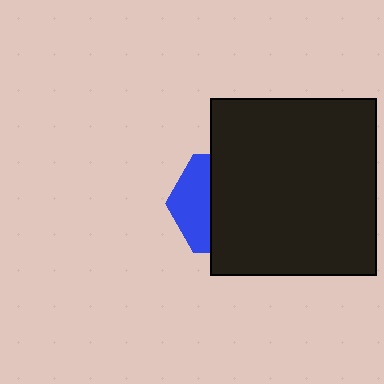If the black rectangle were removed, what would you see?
You would see the complete blue hexagon.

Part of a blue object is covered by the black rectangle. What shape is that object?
It is a hexagon.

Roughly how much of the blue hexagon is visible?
A small part of it is visible (roughly 36%).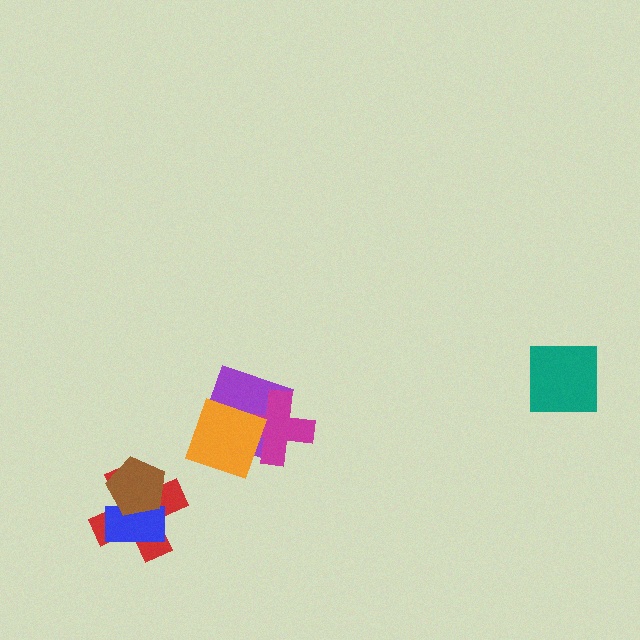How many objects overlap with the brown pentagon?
2 objects overlap with the brown pentagon.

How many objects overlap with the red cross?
2 objects overlap with the red cross.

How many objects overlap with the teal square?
0 objects overlap with the teal square.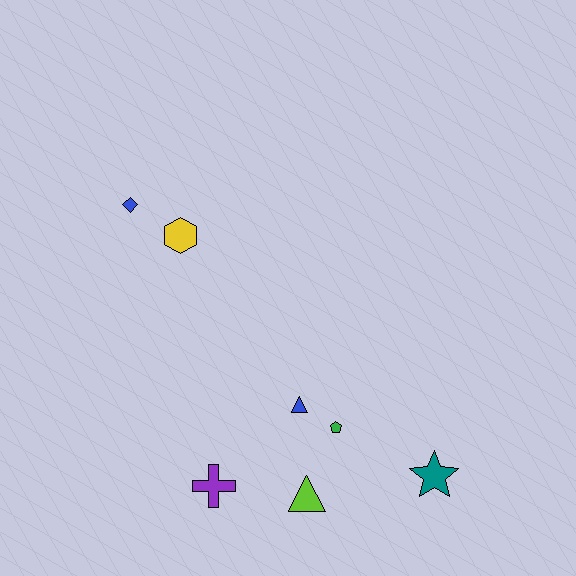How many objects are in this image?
There are 7 objects.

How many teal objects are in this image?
There is 1 teal object.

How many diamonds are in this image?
There is 1 diamond.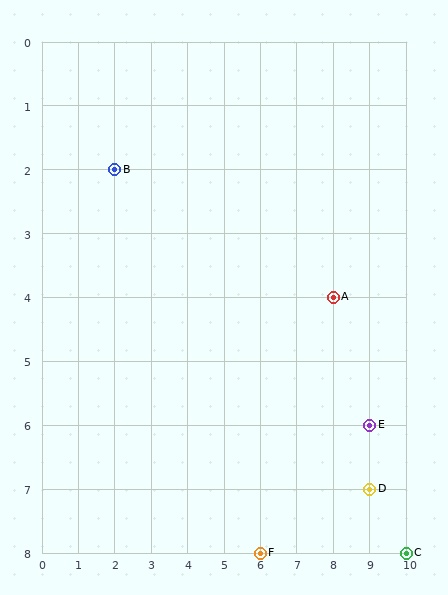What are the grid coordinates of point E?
Point E is at grid coordinates (9, 6).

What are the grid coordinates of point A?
Point A is at grid coordinates (8, 4).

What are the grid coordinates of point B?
Point B is at grid coordinates (2, 2).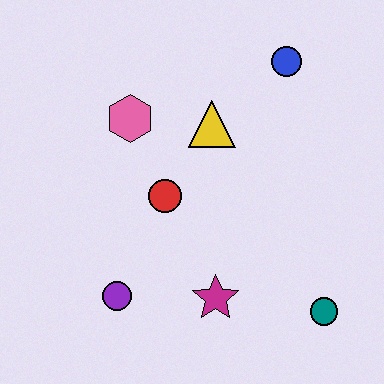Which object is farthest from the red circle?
The teal circle is farthest from the red circle.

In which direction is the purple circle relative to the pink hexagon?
The purple circle is below the pink hexagon.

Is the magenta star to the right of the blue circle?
No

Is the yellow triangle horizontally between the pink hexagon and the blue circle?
Yes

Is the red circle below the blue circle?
Yes